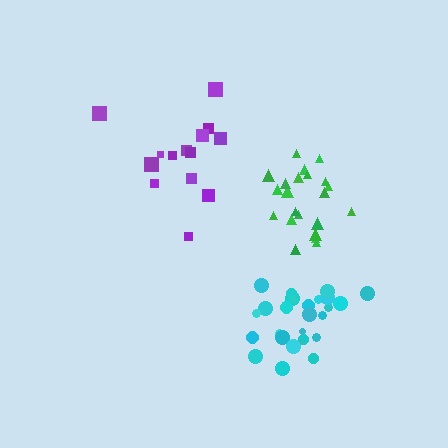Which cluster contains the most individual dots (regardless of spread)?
Cyan (29).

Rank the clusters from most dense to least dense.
cyan, green, purple.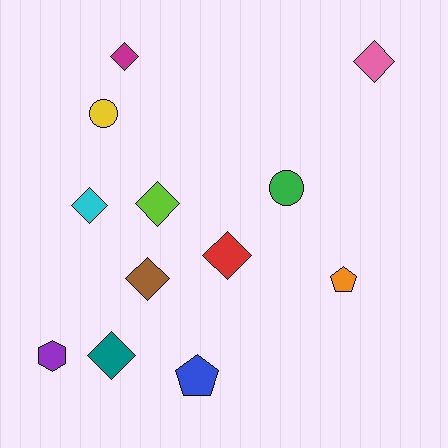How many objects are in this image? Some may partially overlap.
There are 12 objects.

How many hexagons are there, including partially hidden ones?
There is 1 hexagon.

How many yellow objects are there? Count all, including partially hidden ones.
There is 1 yellow object.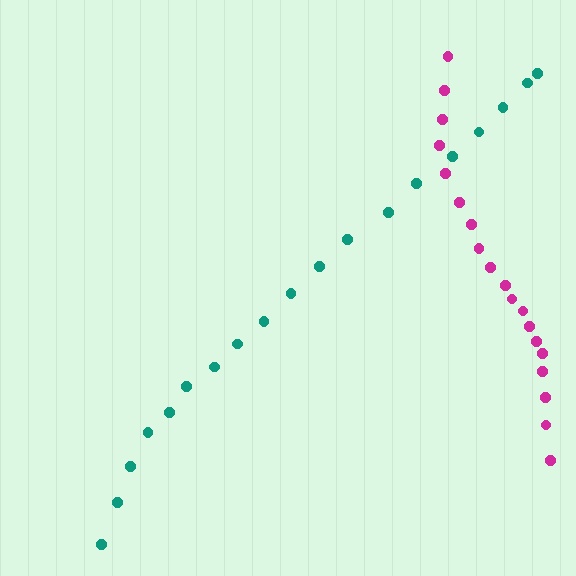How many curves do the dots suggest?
There are 2 distinct paths.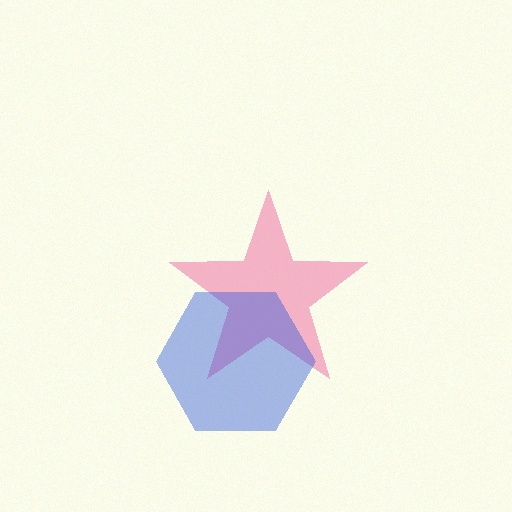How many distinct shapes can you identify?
There are 2 distinct shapes: a pink star, a blue hexagon.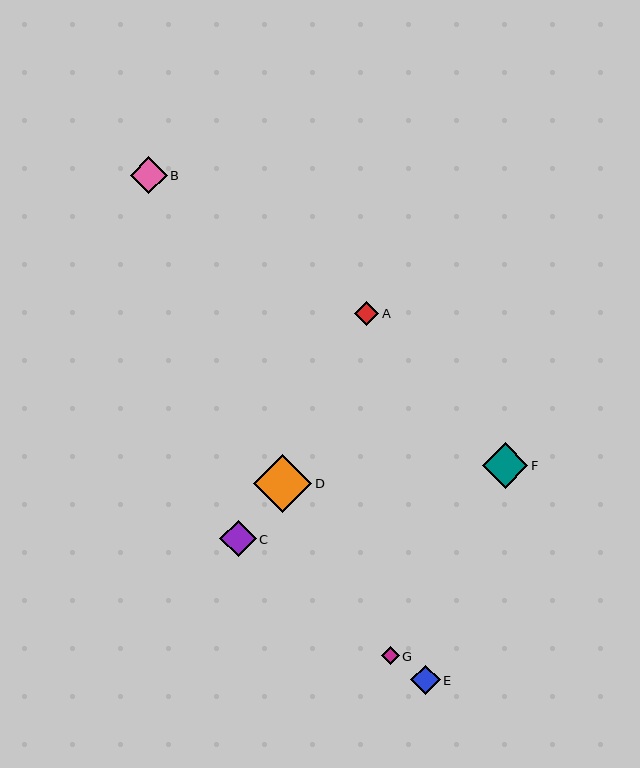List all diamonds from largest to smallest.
From largest to smallest: D, F, B, C, E, A, G.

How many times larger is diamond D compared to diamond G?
Diamond D is approximately 3.3 times the size of diamond G.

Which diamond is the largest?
Diamond D is the largest with a size of approximately 58 pixels.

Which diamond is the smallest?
Diamond G is the smallest with a size of approximately 18 pixels.